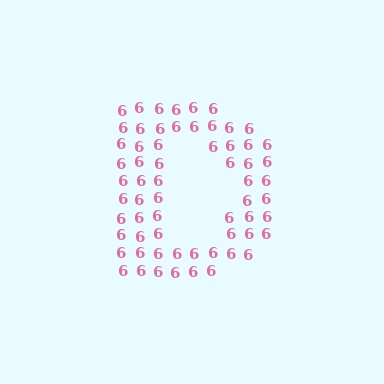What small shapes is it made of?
It is made of small digit 6's.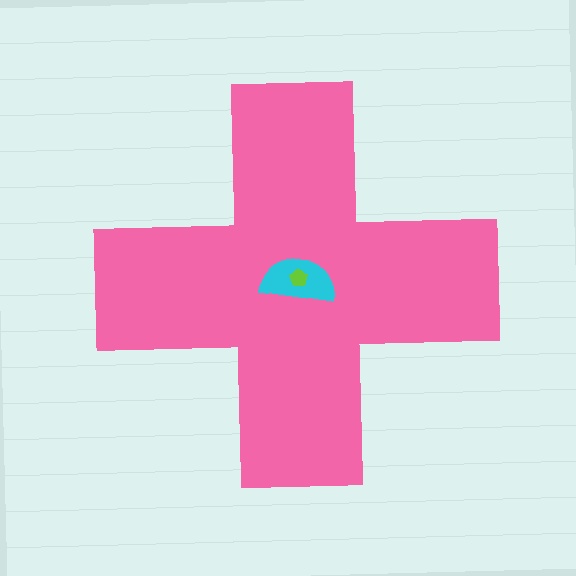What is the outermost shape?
The pink cross.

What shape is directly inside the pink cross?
The cyan semicircle.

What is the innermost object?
The lime pentagon.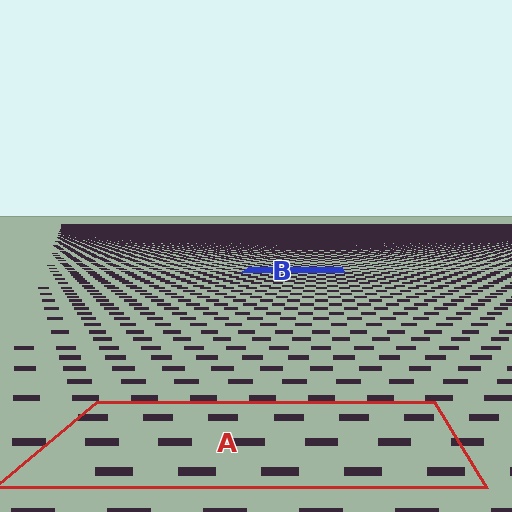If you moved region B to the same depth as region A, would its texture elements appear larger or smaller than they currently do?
They would appear larger. At a closer depth, the same texture elements are projected at a bigger on-screen size.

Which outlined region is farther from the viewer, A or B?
Region B is farther from the viewer — the texture elements inside it appear smaller and more densely packed.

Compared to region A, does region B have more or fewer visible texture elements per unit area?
Region B has more texture elements per unit area — they are packed more densely because it is farther away.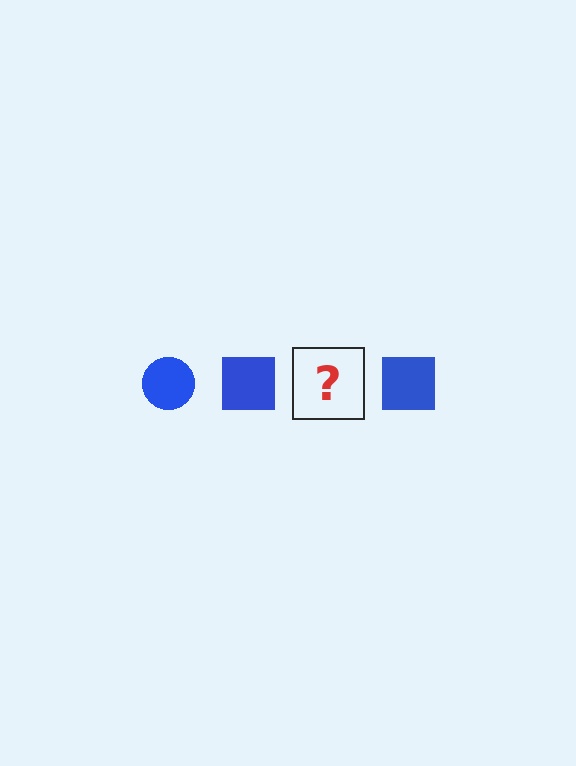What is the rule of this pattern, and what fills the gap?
The rule is that the pattern cycles through circle, square shapes in blue. The gap should be filled with a blue circle.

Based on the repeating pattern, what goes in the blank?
The blank should be a blue circle.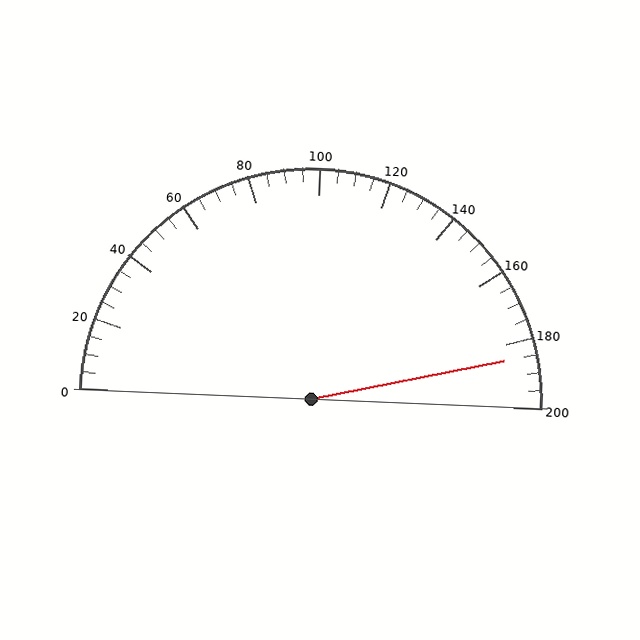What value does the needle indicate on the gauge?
The needle indicates approximately 185.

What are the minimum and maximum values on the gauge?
The gauge ranges from 0 to 200.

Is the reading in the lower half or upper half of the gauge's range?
The reading is in the upper half of the range (0 to 200).